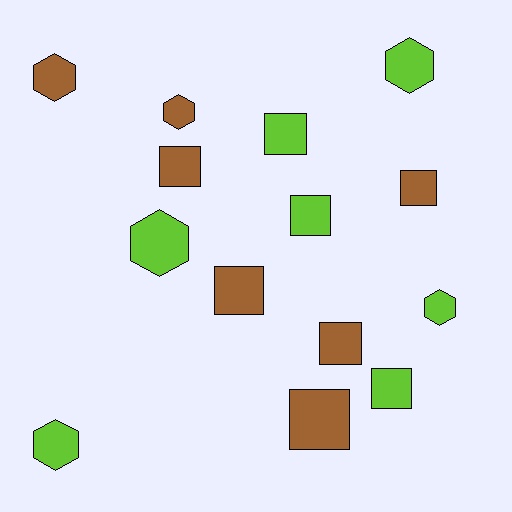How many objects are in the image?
There are 14 objects.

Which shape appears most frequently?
Square, with 8 objects.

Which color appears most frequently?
Brown, with 7 objects.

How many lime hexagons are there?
There are 4 lime hexagons.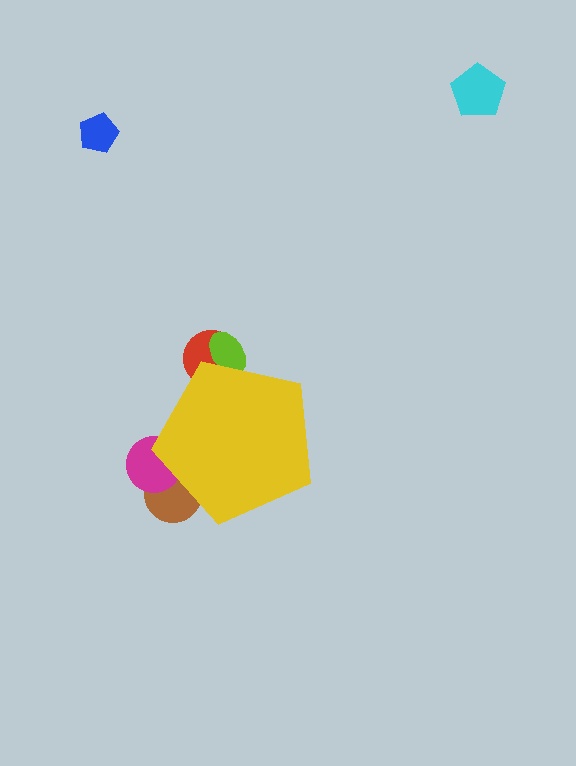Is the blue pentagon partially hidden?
No, the blue pentagon is fully visible.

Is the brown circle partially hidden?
Yes, the brown circle is partially hidden behind the yellow pentagon.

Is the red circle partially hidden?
Yes, the red circle is partially hidden behind the yellow pentagon.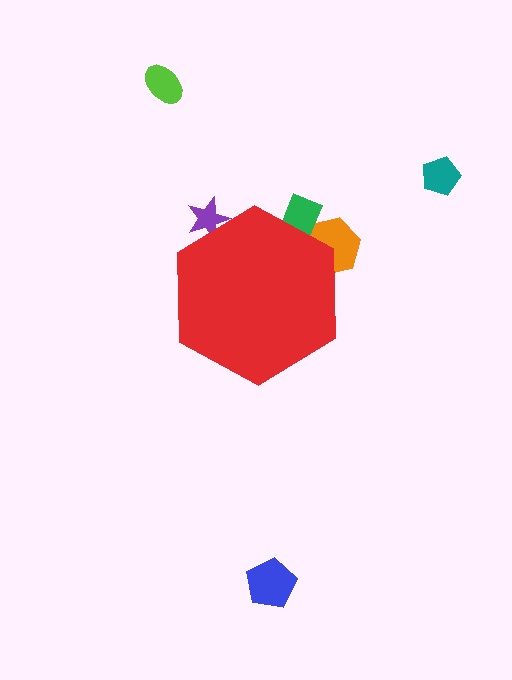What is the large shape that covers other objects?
A red hexagon.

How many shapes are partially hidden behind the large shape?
3 shapes are partially hidden.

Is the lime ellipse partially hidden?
No, the lime ellipse is fully visible.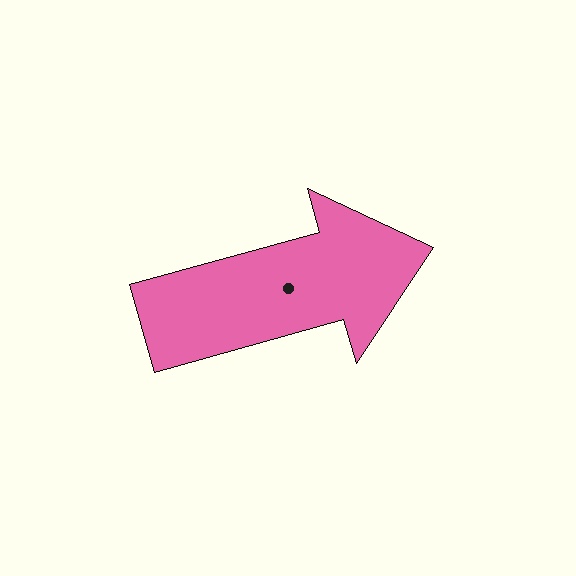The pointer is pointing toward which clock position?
Roughly 2 o'clock.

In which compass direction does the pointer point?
East.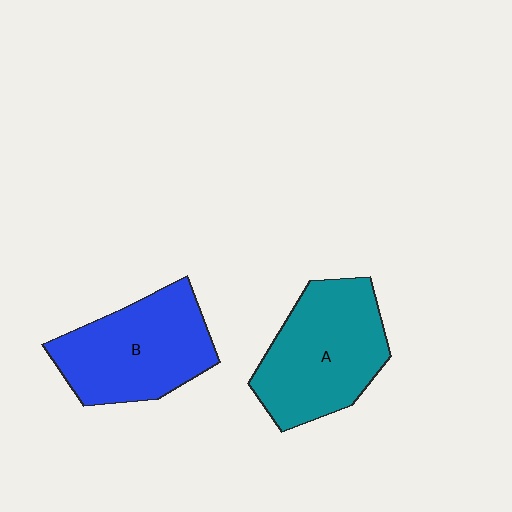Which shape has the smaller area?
Shape B (blue).